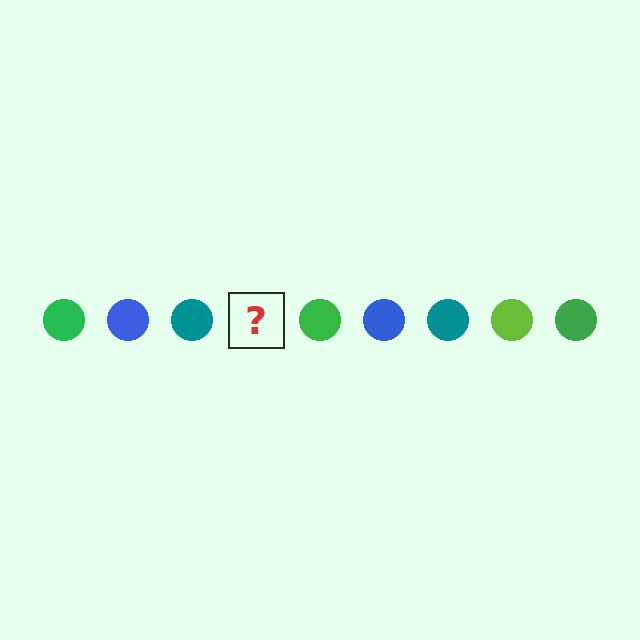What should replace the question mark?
The question mark should be replaced with a lime circle.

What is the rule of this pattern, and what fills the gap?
The rule is that the pattern cycles through green, blue, teal, lime circles. The gap should be filled with a lime circle.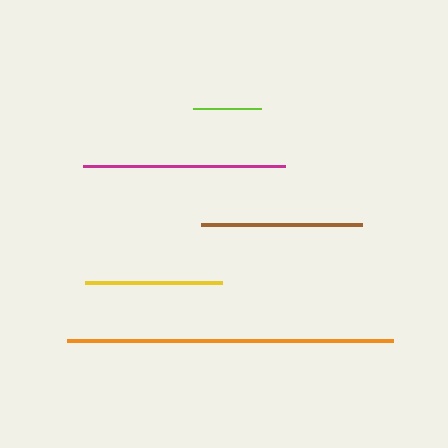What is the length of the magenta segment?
The magenta segment is approximately 202 pixels long.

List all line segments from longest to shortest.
From longest to shortest: orange, magenta, brown, yellow, lime.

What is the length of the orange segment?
The orange segment is approximately 326 pixels long.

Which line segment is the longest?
The orange line is the longest at approximately 326 pixels.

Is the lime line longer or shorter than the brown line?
The brown line is longer than the lime line.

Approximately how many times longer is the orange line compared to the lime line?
The orange line is approximately 4.8 times the length of the lime line.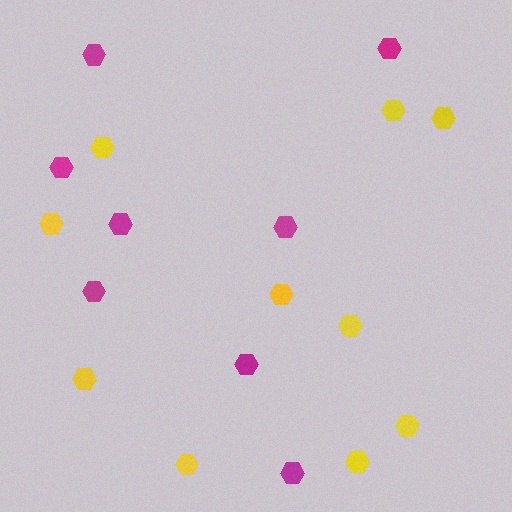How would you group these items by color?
There are 2 groups: one group of yellow hexagons (10) and one group of magenta hexagons (8).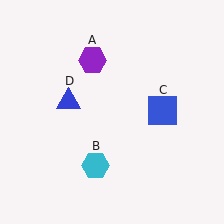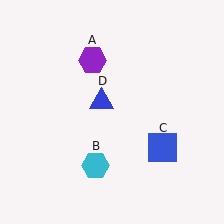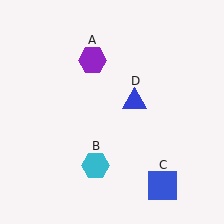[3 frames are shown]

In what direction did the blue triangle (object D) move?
The blue triangle (object D) moved right.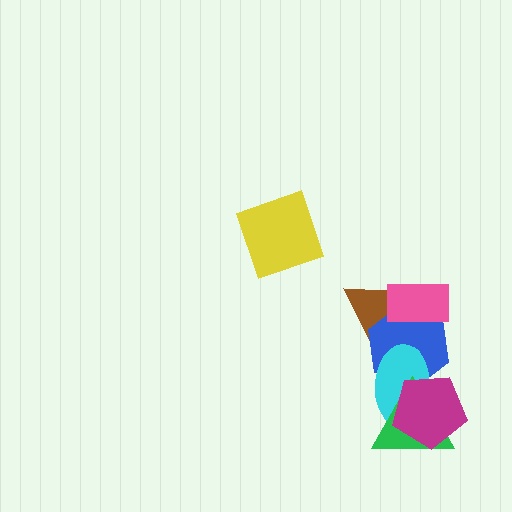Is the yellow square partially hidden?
No, no other shape covers it.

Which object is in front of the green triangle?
The magenta pentagon is in front of the green triangle.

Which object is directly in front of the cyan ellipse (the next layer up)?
The green triangle is directly in front of the cyan ellipse.